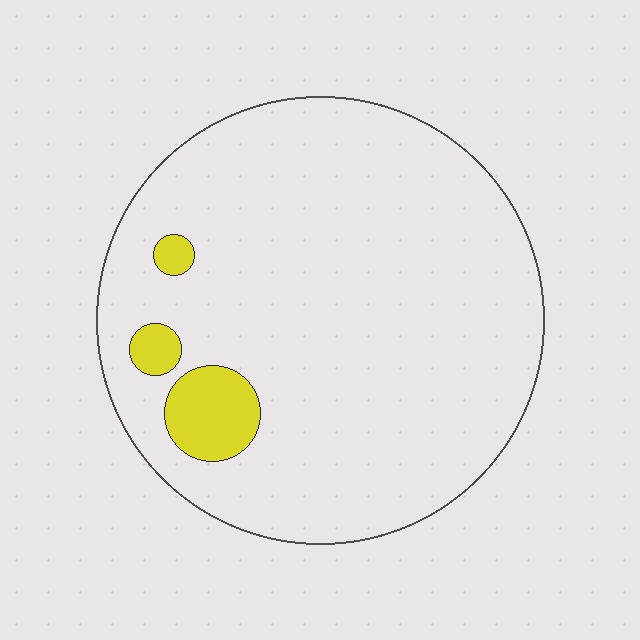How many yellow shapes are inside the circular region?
3.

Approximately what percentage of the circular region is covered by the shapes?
Approximately 5%.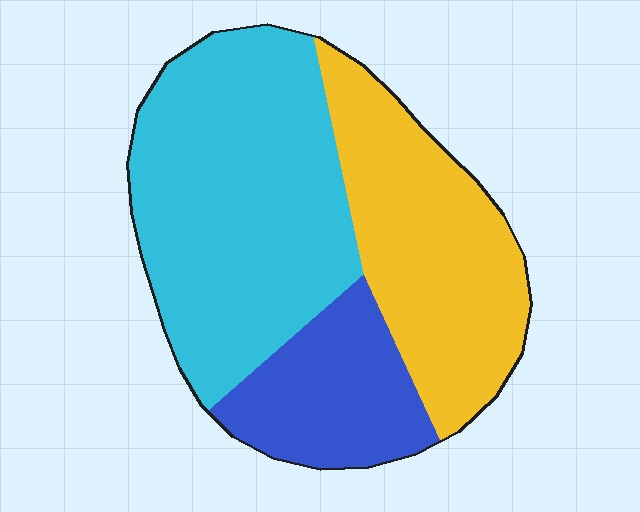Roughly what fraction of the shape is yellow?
Yellow covers about 35% of the shape.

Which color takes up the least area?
Blue, at roughly 20%.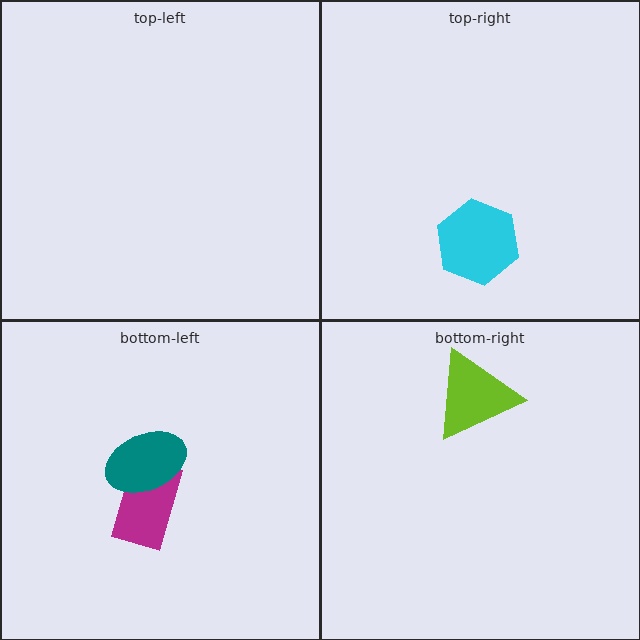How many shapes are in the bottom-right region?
1.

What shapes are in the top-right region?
The cyan hexagon.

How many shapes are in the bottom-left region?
2.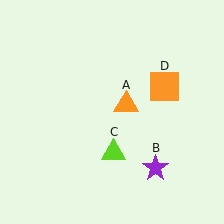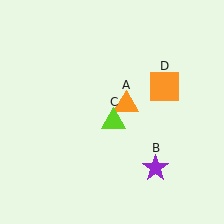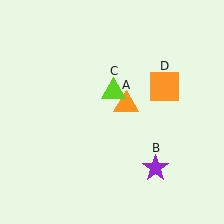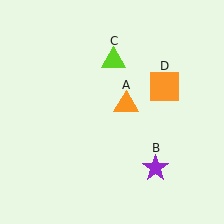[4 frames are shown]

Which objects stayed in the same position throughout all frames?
Orange triangle (object A) and purple star (object B) and orange square (object D) remained stationary.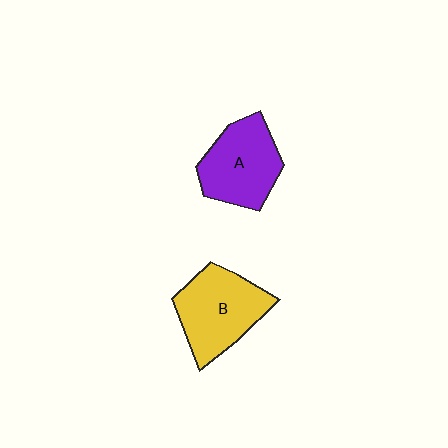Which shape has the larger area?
Shape B (yellow).